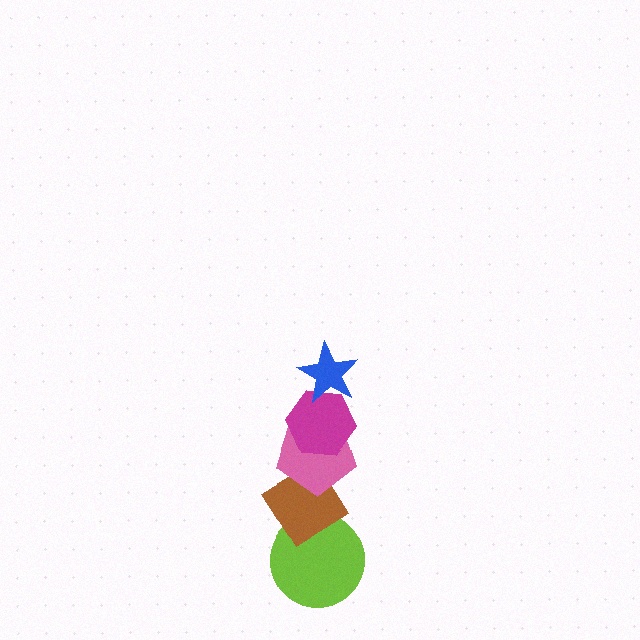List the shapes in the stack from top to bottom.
From top to bottom: the blue star, the magenta hexagon, the pink pentagon, the brown diamond, the lime circle.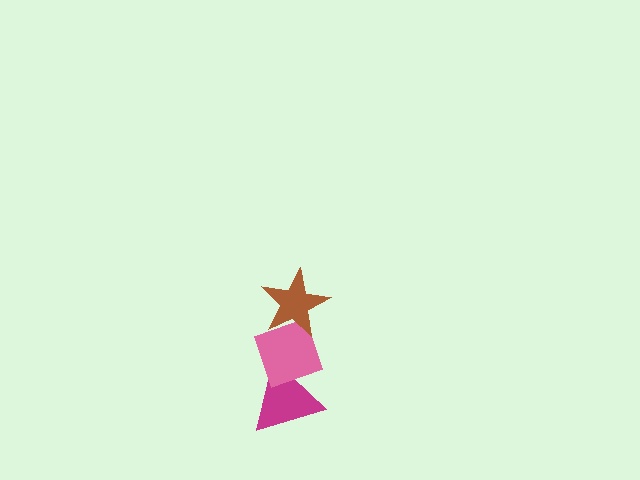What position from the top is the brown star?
The brown star is 1st from the top.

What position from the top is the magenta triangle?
The magenta triangle is 3rd from the top.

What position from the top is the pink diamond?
The pink diamond is 2nd from the top.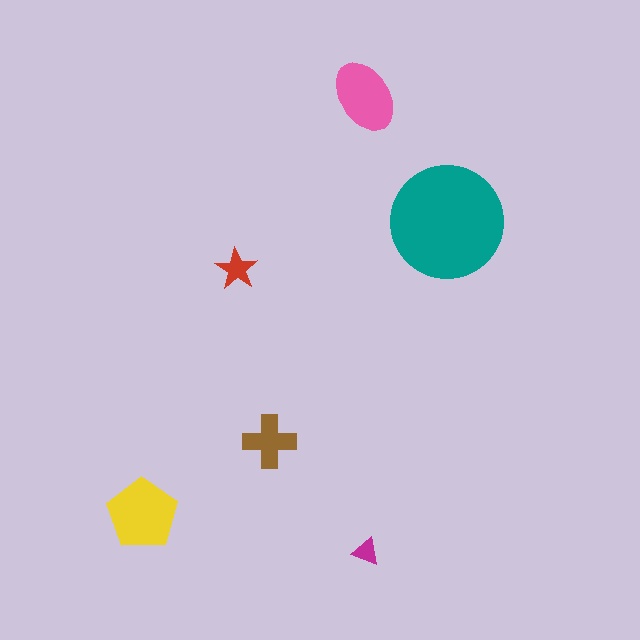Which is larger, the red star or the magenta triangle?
The red star.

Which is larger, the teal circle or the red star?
The teal circle.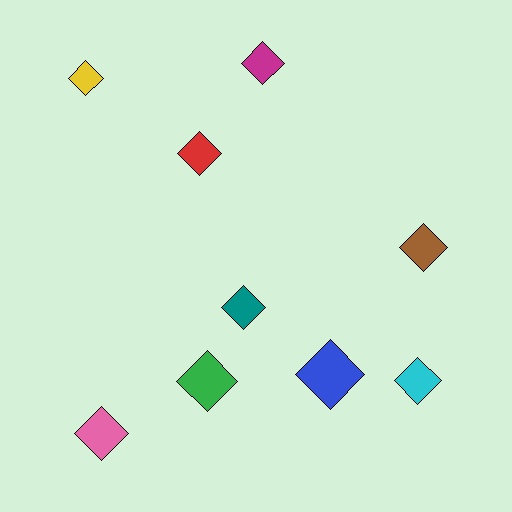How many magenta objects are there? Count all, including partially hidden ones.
There is 1 magenta object.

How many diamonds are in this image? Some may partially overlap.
There are 9 diamonds.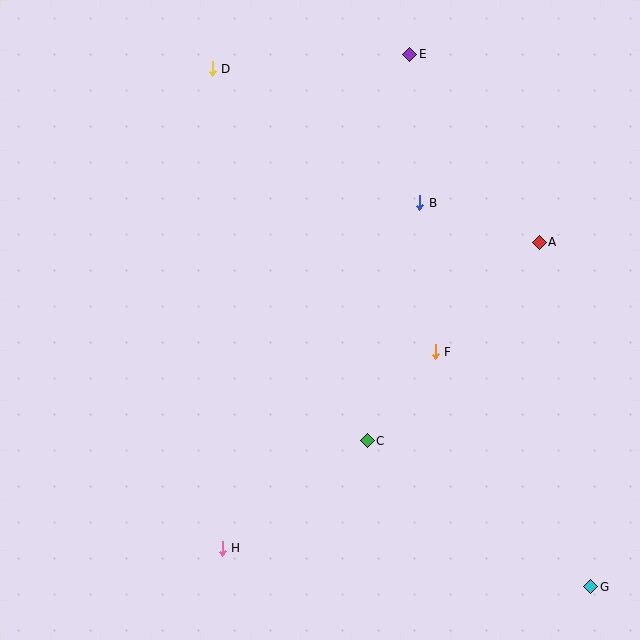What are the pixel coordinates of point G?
Point G is at (591, 587).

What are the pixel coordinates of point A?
Point A is at (539, 242).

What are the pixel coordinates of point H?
Point H is at (222, 548).